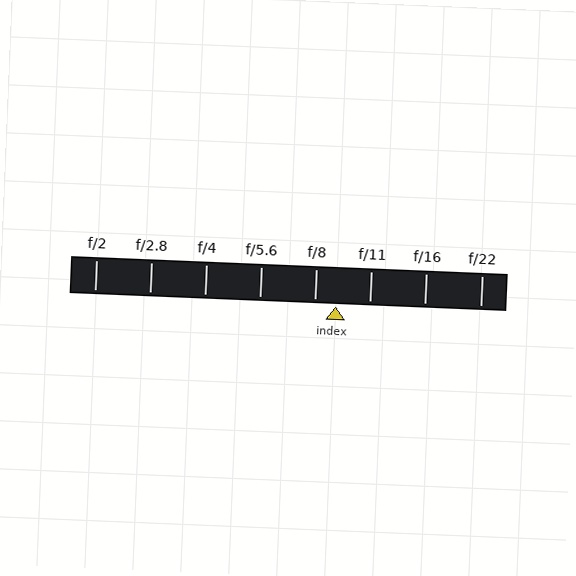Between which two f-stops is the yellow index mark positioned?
The index mark is between f/8 and f/11.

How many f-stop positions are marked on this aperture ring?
There are 8 f-stop positions marked.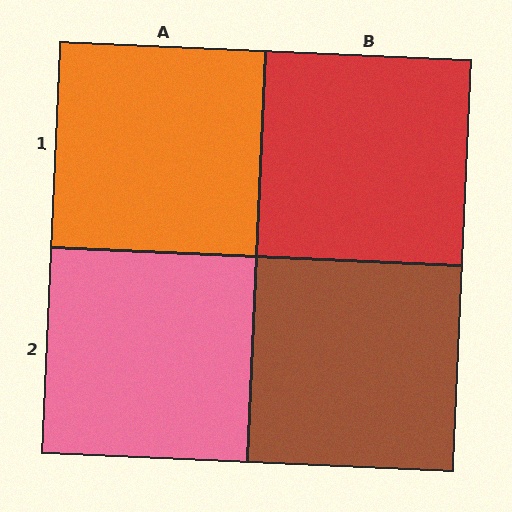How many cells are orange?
1 cell is orange.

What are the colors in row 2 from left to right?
Pink, brown.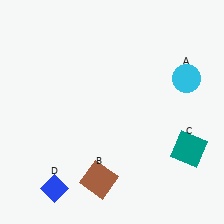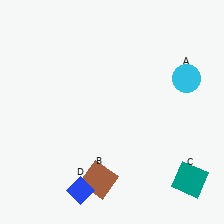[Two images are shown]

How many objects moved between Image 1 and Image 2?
2 objects moved between the two images.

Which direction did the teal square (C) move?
The teal square (C) moved down.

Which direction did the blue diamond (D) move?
The blue diamond (D) moved right.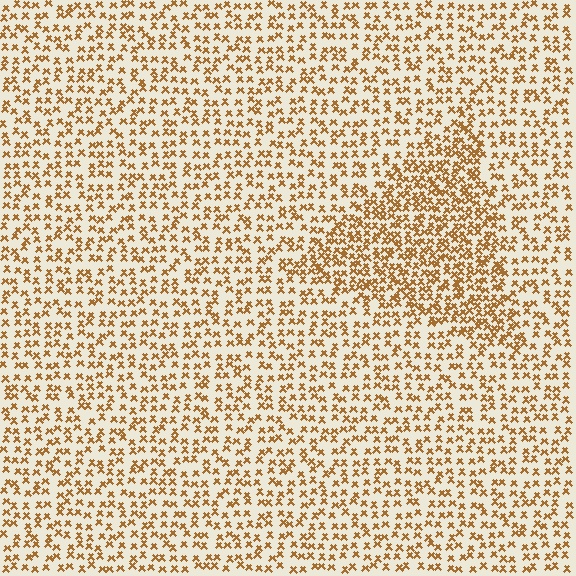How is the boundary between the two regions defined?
The boundary is defined by a change in element density (approximately 1.8x ratio). All elements are the same color, size, and shape.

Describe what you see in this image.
The image contains small brown elements arranged at two different densities. A triangle-shaped region is visible where the elements are more densely packed than the surrounding area.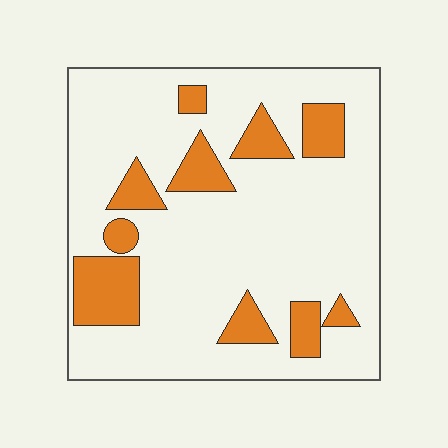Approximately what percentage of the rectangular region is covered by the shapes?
Approximately 20%.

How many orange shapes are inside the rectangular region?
10.